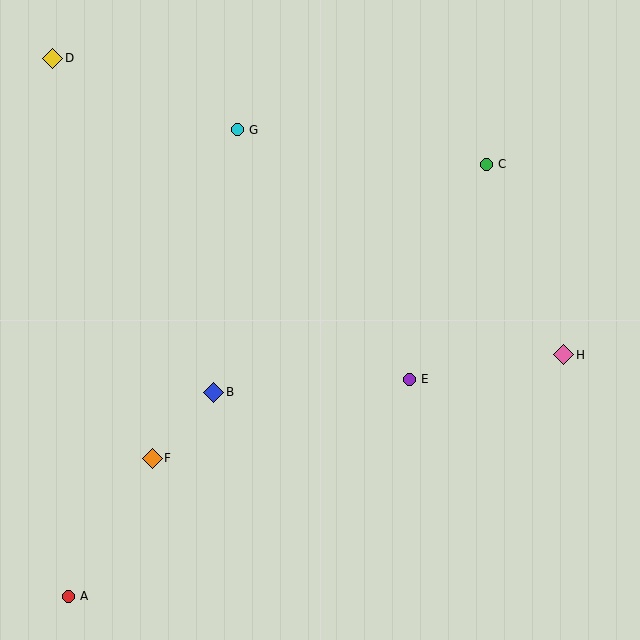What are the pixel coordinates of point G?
Point G is at (237, 130).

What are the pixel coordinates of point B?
Point B is at (214, 392).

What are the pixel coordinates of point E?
Point E is at (409, 379).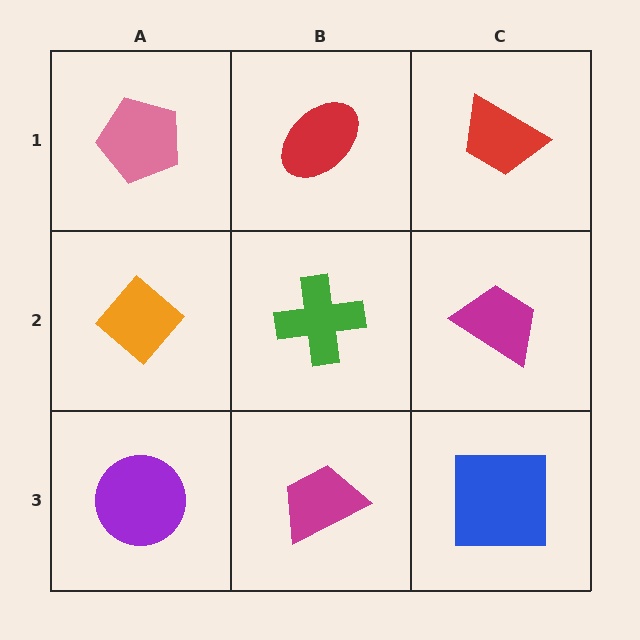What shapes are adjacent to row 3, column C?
A magenta trapezoid (row 2, column C), a magenta trapezoid (row 3, column B).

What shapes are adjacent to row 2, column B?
A red ellipse (row 1, column B), a magenta trapezoid (row 3, column B), an orange diamond (row 2, column A), a magenta trapezoid (row 2, column C).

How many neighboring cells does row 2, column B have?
4.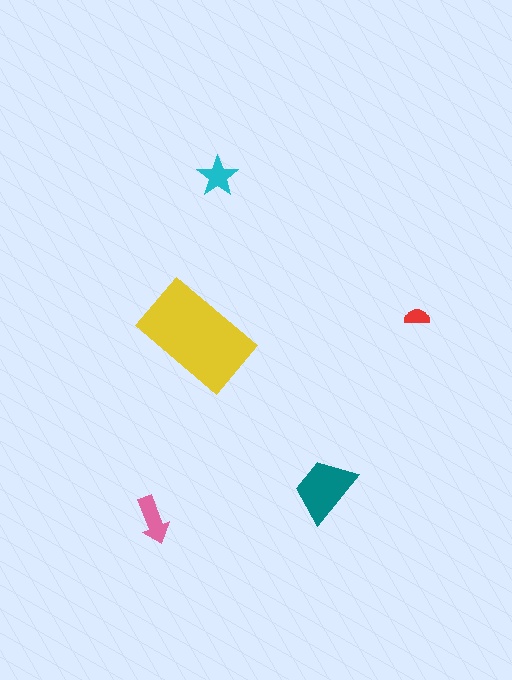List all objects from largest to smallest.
The yellow rectangle, the teal trapezoid, the pink arrow, the cyan star, the red semicircle.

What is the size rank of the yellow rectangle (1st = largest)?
1st.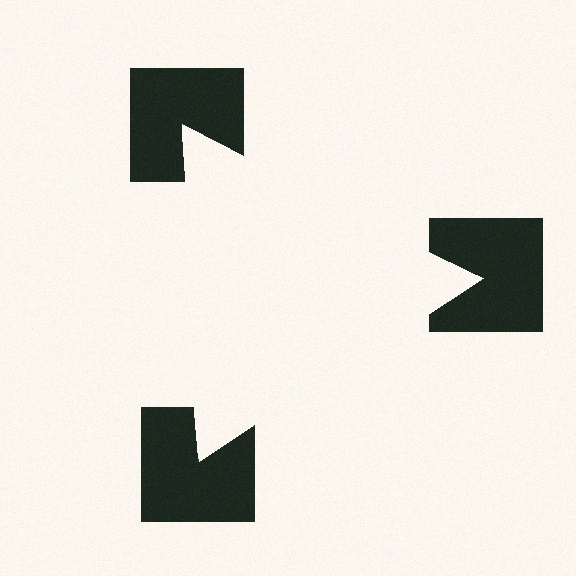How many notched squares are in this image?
There are 3 — one at each vertex of the illusory triangle.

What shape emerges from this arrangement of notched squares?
An illusory triangle — its edges are inferred from the aligned wedge cuts in the notched squares, not physically drawn.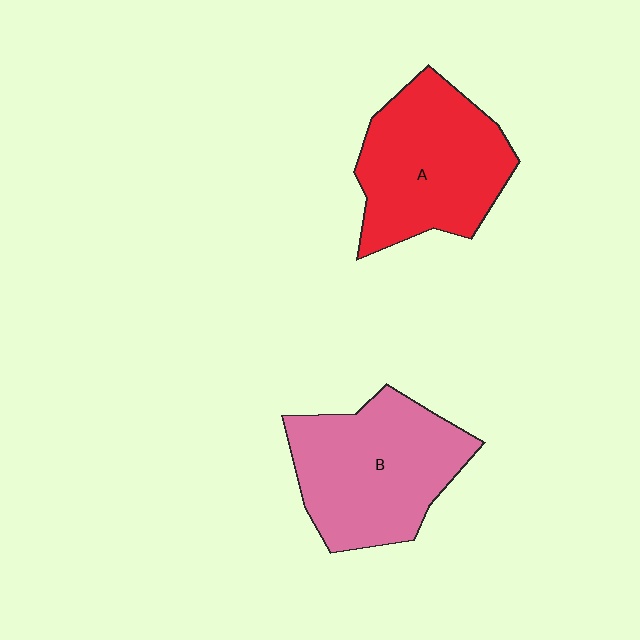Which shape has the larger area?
Shape B (pink).